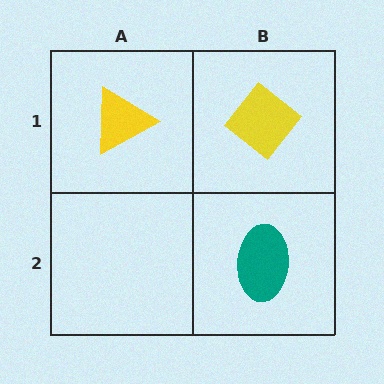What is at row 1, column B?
A yellow diamond.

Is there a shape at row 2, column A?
No, that cell is empty.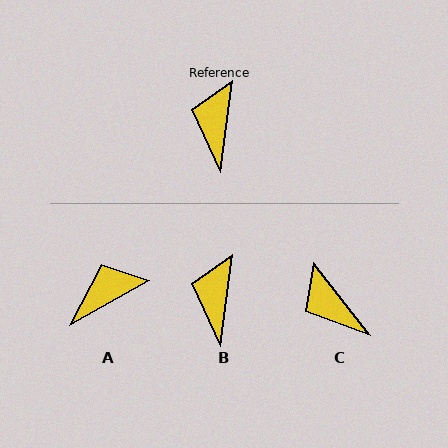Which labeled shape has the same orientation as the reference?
B.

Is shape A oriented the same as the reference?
No, it is off by about 53 degrees.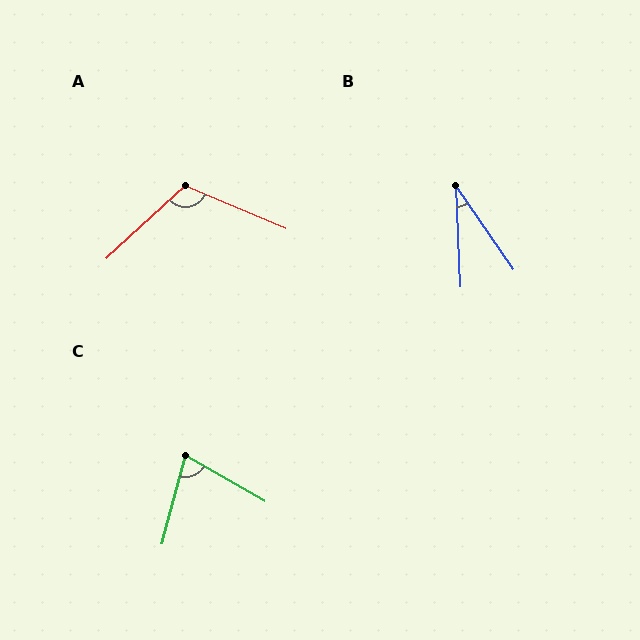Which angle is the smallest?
B, at approximately 32 degrees.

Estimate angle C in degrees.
Approximately 75 degrees.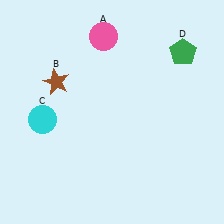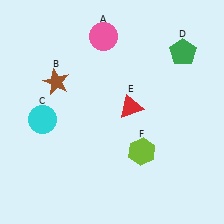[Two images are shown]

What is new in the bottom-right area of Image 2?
A lime hexagon (F) was added in the bottom-right area of Image 2.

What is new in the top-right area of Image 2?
A red triangle (E) was added in the top-right area of Image 2.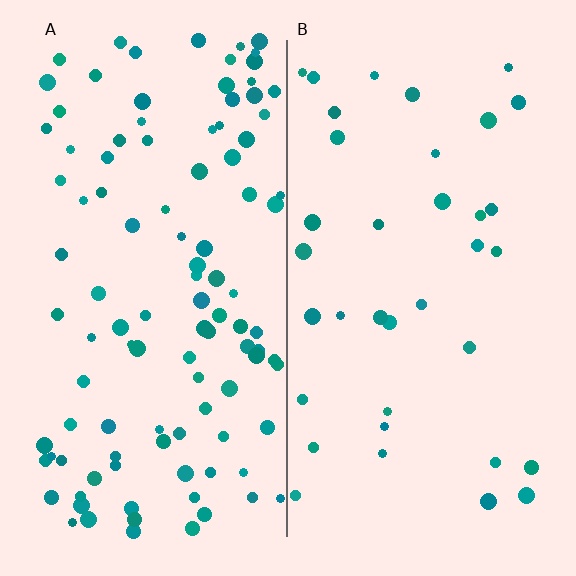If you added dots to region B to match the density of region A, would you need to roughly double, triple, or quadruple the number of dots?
Approximately triple.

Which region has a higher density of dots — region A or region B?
A (the left).